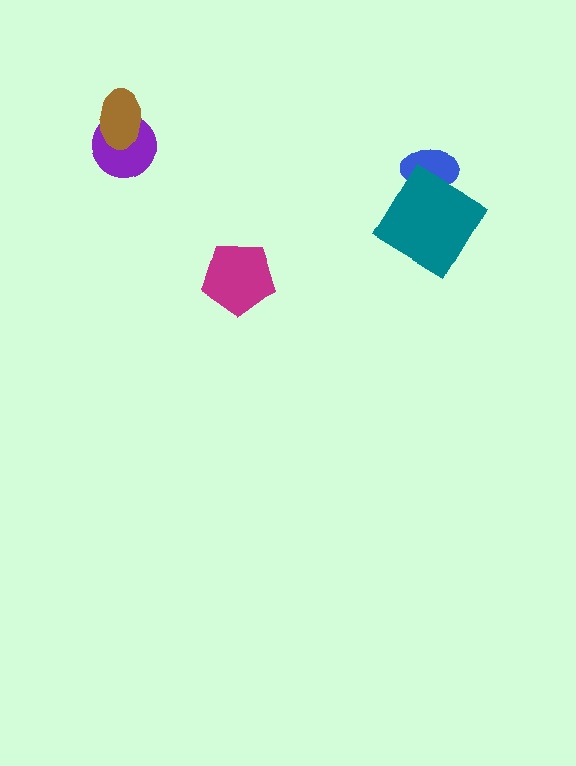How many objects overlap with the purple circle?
1 object overlaps with the purple circle.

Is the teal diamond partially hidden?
No, no other shape covers it.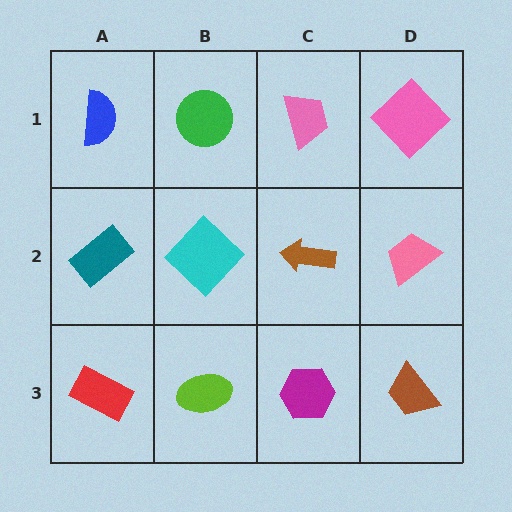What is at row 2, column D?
A pink trapezoid.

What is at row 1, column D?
A pink diamond.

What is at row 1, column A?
A blue semicircle.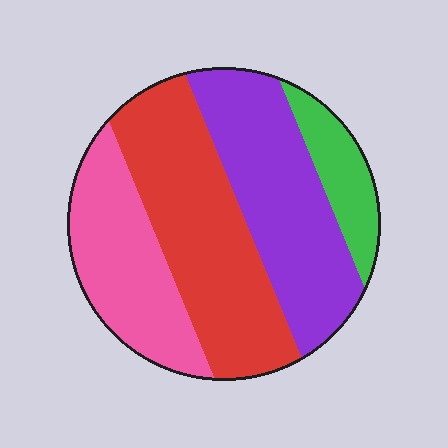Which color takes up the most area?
Red, at roughly 35%.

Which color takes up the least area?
Green, at roughly 10%.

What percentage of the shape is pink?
Pink takes up about one quarter (1/4) of the shape.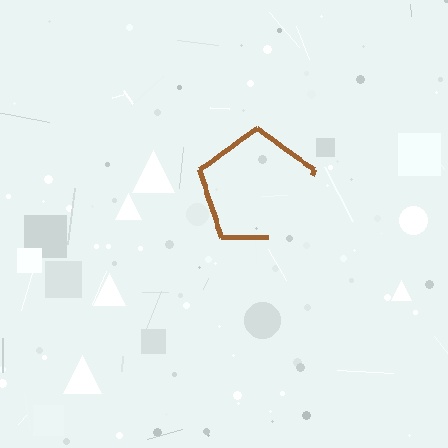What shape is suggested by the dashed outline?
The dashed outline suggests a pentagon.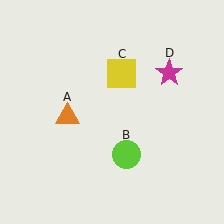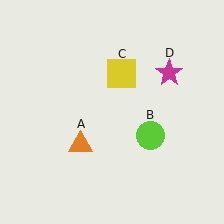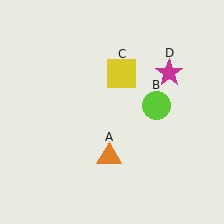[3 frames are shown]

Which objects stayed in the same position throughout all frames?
Yellow square (object C) and magenta star (object D) remained stationary.